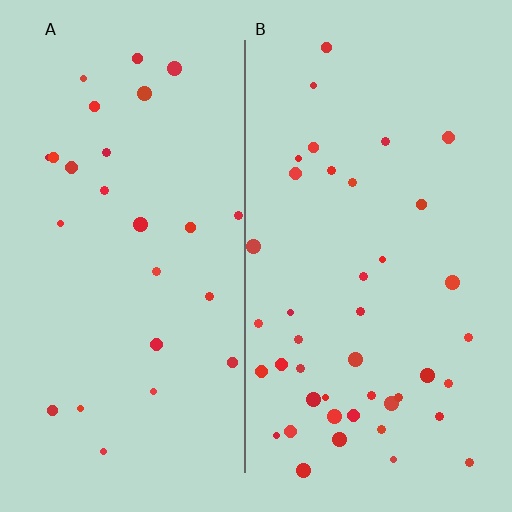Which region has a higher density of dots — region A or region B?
B (the right).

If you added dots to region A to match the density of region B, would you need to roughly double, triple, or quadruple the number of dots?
Approximately double.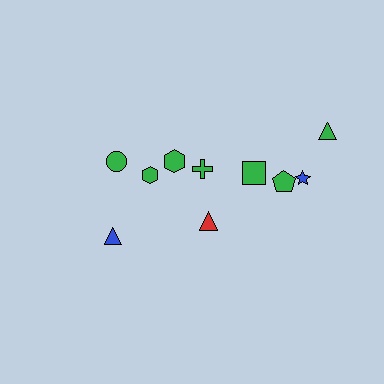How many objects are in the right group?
There are 6 objects.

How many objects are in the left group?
There are 4 objects.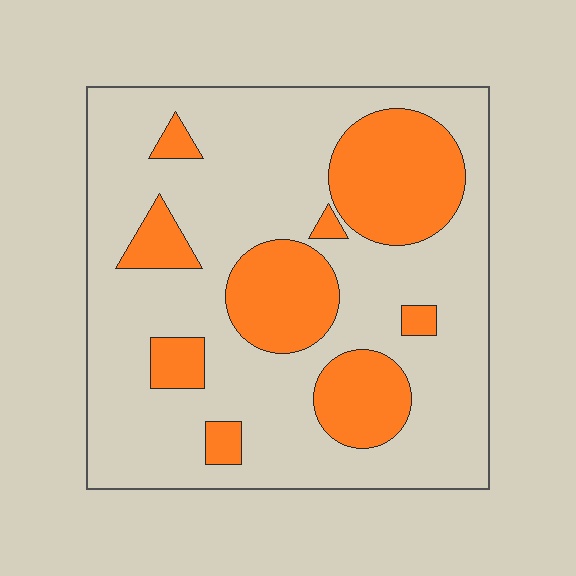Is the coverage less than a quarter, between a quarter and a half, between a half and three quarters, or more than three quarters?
Between a quarter and a half.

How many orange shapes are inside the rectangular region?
9.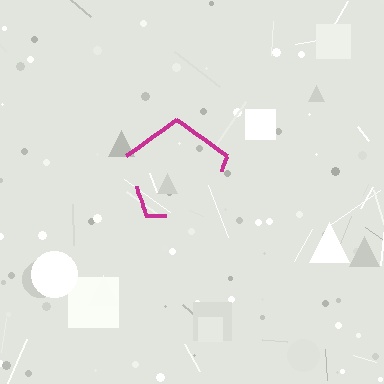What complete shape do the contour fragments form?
The contour fragments form a pentagon.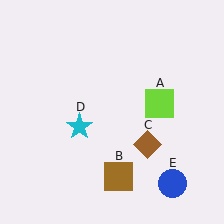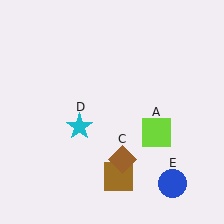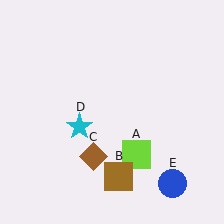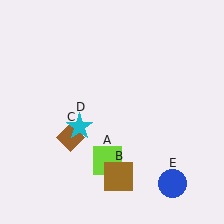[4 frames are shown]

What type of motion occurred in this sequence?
The lime square (object A), brown diamond (object C) rotated clockwise around the center of the scene.